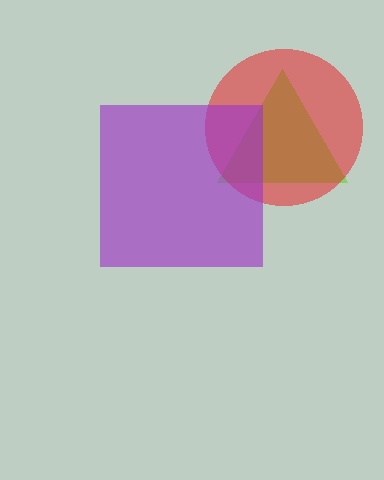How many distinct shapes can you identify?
There are 3 distinct shapes: a lime triangle, a red circle, a purple square.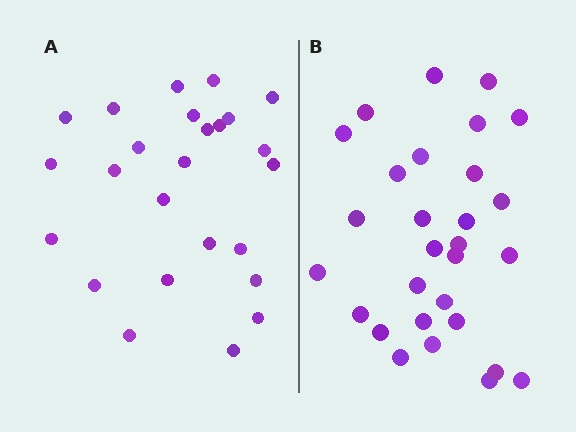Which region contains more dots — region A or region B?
Region B (the right region) has more dots.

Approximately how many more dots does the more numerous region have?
Region B has about 4 more dots than region A.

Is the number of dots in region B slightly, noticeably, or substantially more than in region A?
Region B has only slightly more — the two regions are fairly close. The ratio is roughly 1.2 to 1.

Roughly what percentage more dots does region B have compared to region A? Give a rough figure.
About 15% more.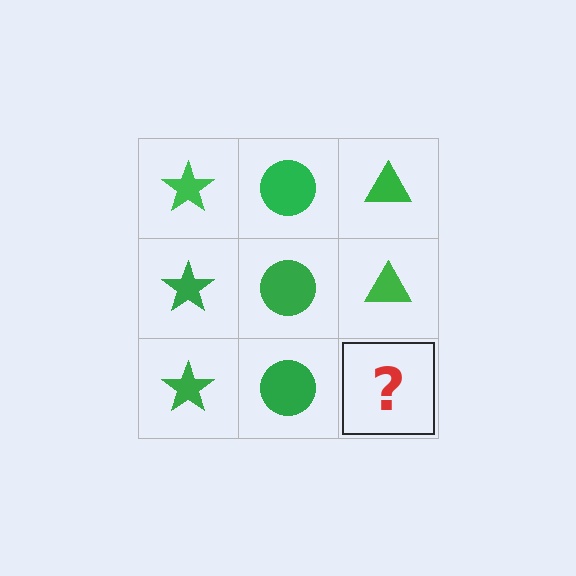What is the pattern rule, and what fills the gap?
The rule is that each column has a consistent shape. The gap should be filled with a green triangle.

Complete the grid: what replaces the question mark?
The question mark should be replaced with a green triangle.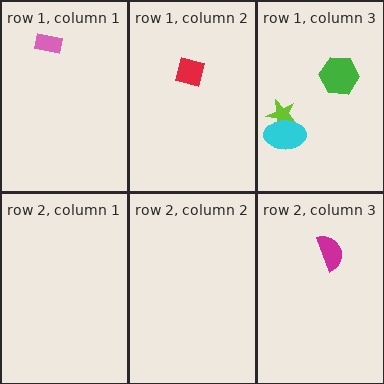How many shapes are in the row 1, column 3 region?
3.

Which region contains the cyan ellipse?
The row 1, column 3 region.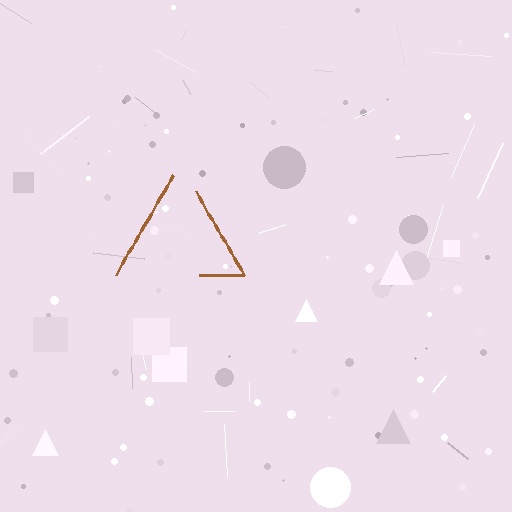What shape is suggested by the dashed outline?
The dashed outline suggests a triangle.